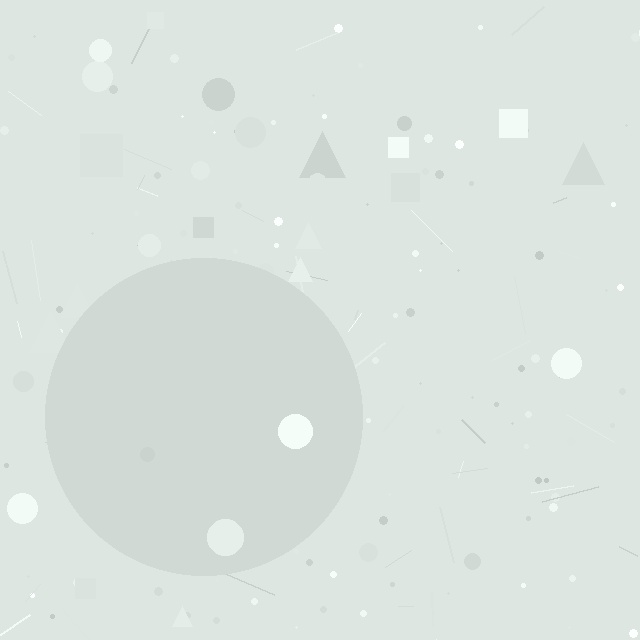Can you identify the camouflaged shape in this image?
The camouflaged shape is a circle.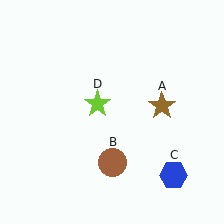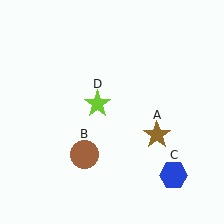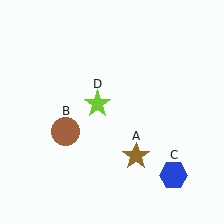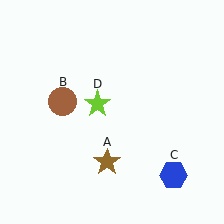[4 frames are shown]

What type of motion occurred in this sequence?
The brown star (object A), brown circle (object B) rotated clockwise around the center of the scene.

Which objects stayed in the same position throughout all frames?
Blue hexagon (object C) and lime star (object D) remained stationary.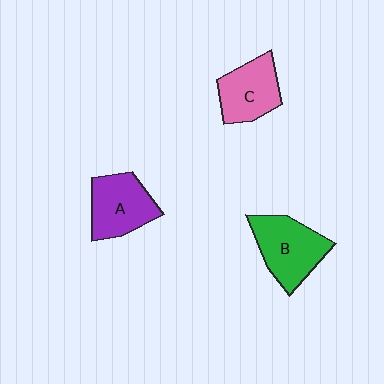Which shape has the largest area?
Shape B (green).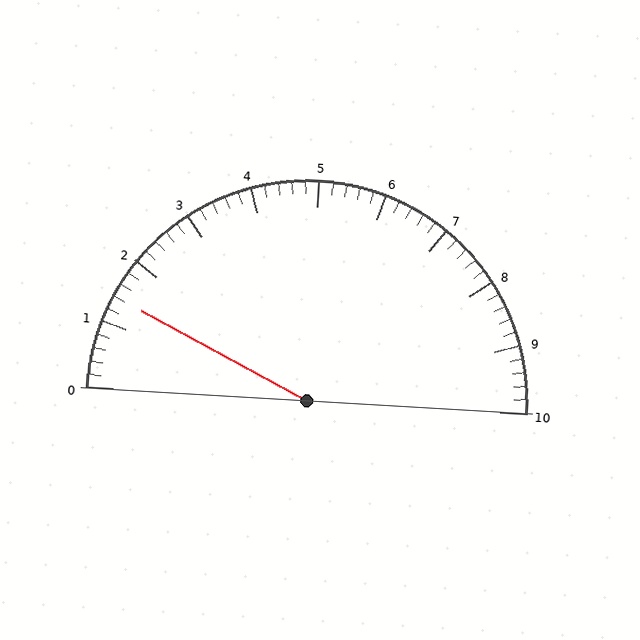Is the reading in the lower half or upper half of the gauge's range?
The reading is in the lower half of the range (0 to 10).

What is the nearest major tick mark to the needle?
The nearest major tick mark is 1.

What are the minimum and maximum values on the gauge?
The gauge ranges from 0 to 10.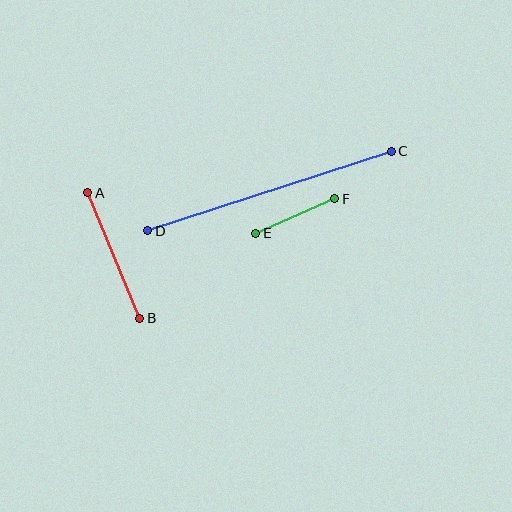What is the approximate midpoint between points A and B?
The midpoint is at approximately (114, 255) pixels.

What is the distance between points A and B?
The distance is approximately 136 pixels.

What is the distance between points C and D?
The distance is approximately 257 pixels.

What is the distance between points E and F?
The distance is approximately 86 pixels.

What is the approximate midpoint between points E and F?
The midpoint is at approximately (295, 216) pixels.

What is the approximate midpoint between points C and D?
The midpoint is at approximately (270, 191) pixels.